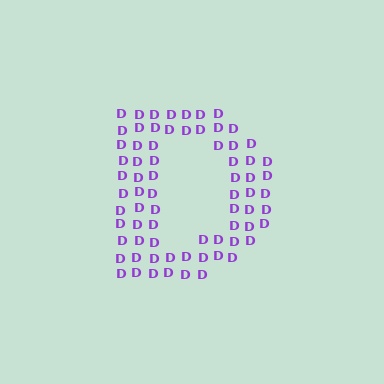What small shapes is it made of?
It is made of small letter D's.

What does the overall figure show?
The overall figure shows the letter D.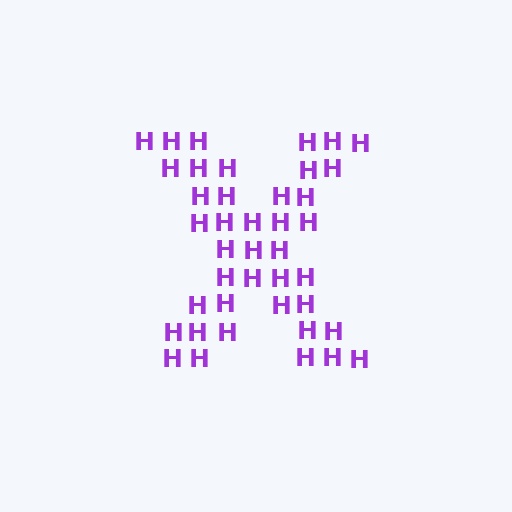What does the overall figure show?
The overall figure shows the letter X.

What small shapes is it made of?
It is made of small letter H's.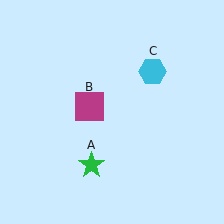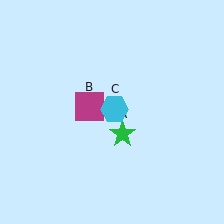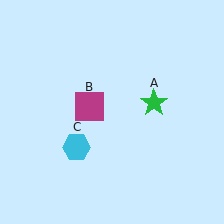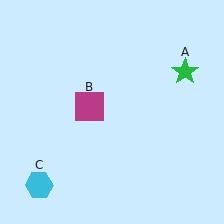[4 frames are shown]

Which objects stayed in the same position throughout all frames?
Magenta square (object B) remained stationary.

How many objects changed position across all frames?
2 objects changed position: green star (object A), cyan hexagon (object C).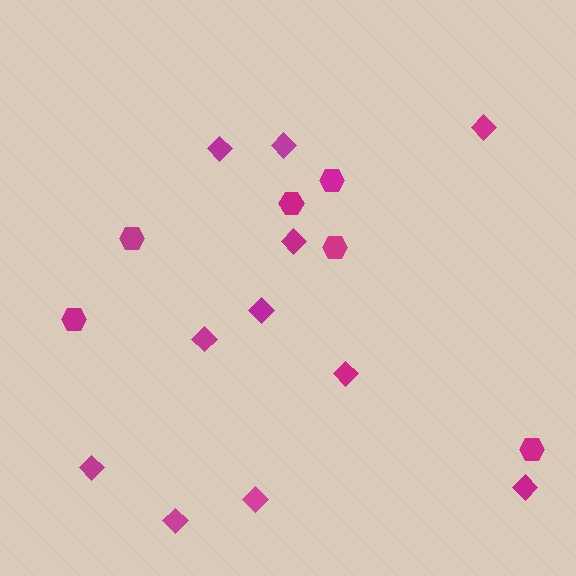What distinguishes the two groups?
There are 2 groups: one group of diamonds (11) and one group of hexagons (6).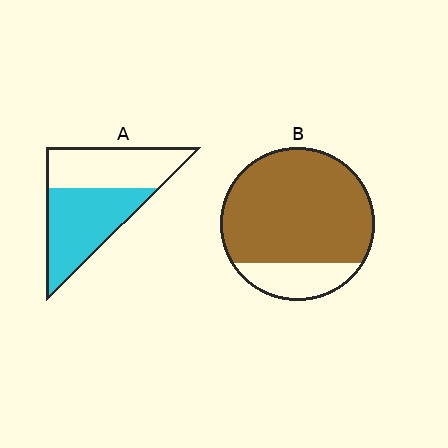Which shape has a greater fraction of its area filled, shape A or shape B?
Shape B.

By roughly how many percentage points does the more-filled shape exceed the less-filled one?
By roughly 25 percentage points (B over A).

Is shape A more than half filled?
Roughly half.